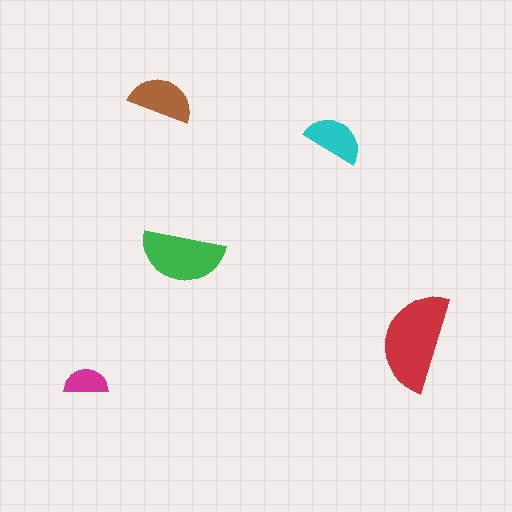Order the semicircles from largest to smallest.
the red one, the green one, the brown one, the cyan one, the magenta one.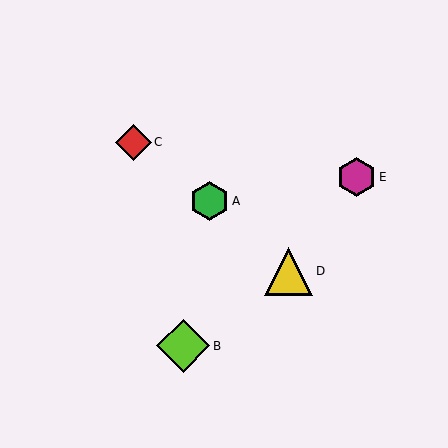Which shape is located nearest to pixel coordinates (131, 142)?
The red diamond (labeled C) at (133, 142) is nearest to that location.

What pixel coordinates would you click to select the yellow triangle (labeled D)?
Click at (289, 271) to select the yellow triangle D.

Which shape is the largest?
The lime diamond (labeled B) is the largest.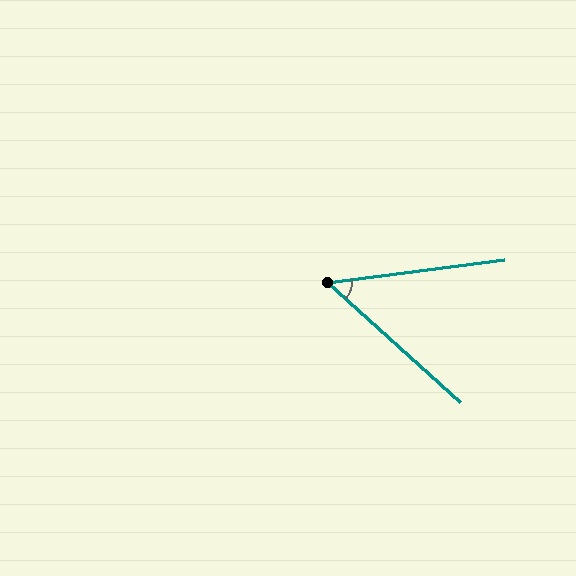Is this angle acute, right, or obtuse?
It is acute.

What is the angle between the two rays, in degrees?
Approximately 49 degrees.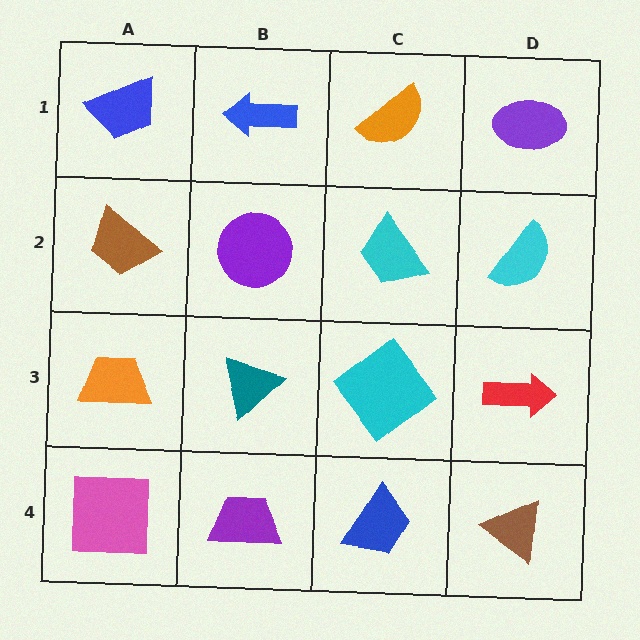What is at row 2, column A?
A brown trapezoid.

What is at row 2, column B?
A purple circle.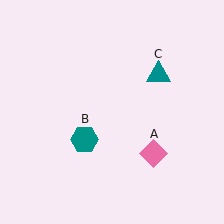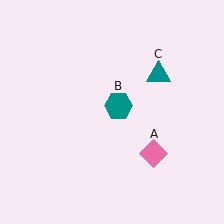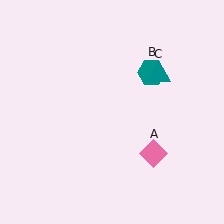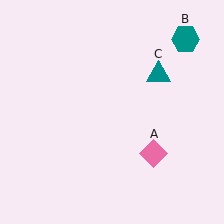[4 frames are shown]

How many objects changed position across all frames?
1 object changed position: teal hexagon (object B).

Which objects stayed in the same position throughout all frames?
Pink diamond (object A) and teal triangle (object C) remained stationary.